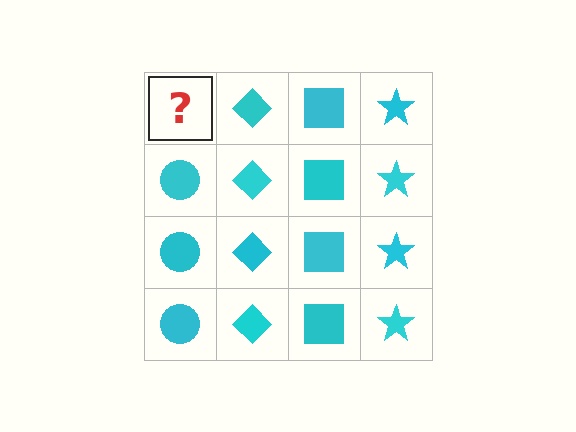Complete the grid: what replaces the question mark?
The question mark should be replaced with a cyan circle.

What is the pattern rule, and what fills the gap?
The rule is that each column has a consistent shape. The gap should be filled with a cyan circle.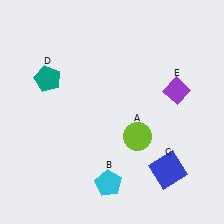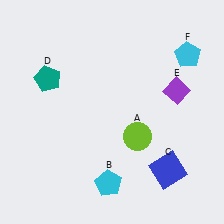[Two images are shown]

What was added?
A cyan pentagon (F) was added in Image 2.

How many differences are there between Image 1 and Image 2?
There is 1 difference between the two images.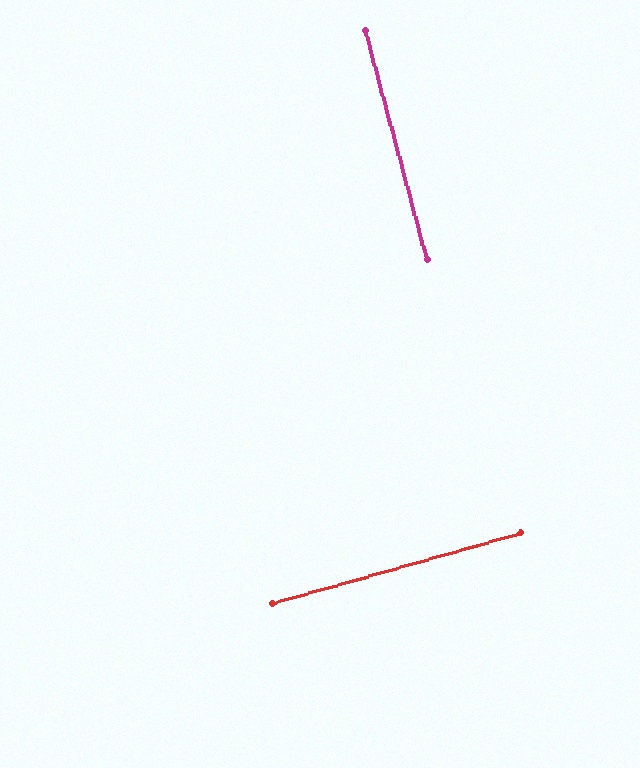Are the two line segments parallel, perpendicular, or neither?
Perpendicular — they meet at approximately 89°.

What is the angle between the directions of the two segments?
Approximately 89 degrees.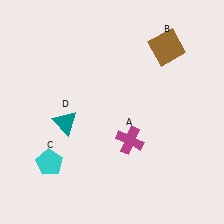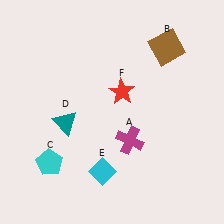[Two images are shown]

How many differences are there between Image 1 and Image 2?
There are 2 differences between the two images.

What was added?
A cyan diamond (E), a red star (F) were added in Image 2.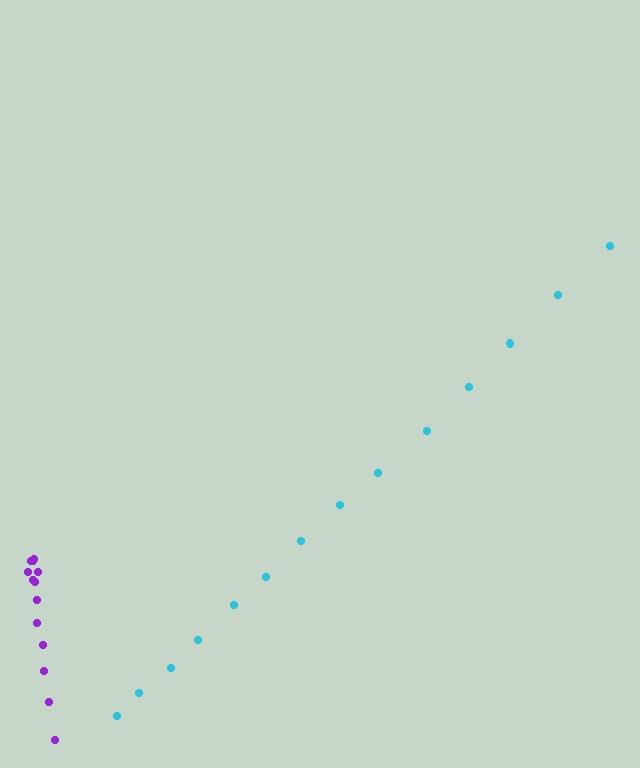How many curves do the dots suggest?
There are 2 distinct paths.